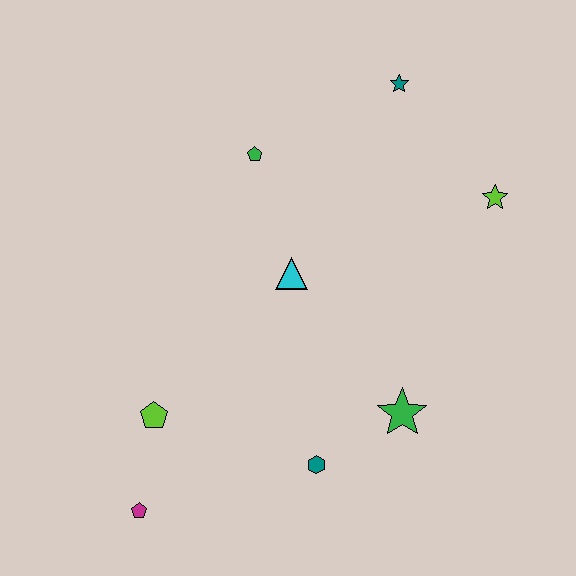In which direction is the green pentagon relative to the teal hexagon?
The green pentagon is above the teal hexagon.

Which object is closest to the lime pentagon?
The magenta pentagon is closest to the lime pentagon.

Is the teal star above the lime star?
Yes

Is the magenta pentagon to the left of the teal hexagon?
Yes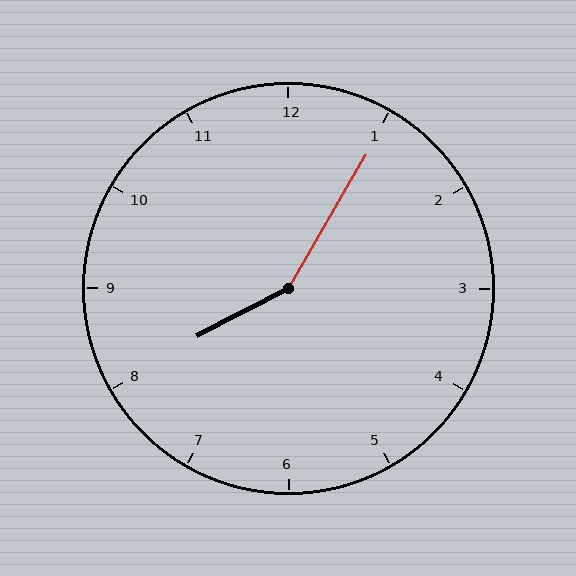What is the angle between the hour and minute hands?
Approximately 148 degrees.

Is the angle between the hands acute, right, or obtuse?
It is obtuse.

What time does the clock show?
8:05.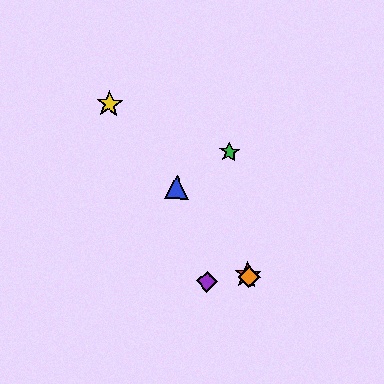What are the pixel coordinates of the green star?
The green star is at (229, 152).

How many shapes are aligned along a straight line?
4 shapes (the red star, the blue triangle, the yellow star, the orange diamond) are aligned along a straight line.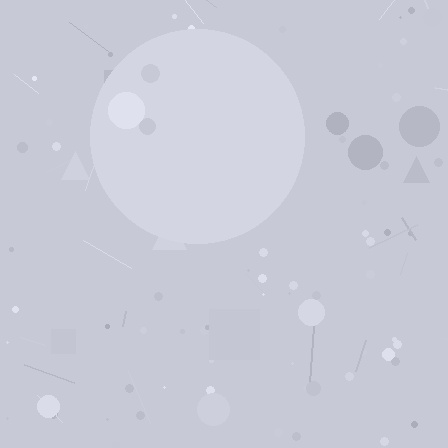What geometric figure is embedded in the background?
A circle is embedded in the background.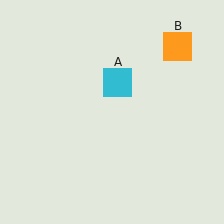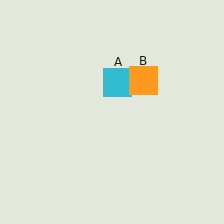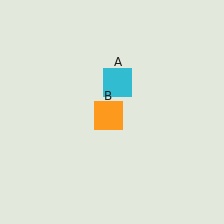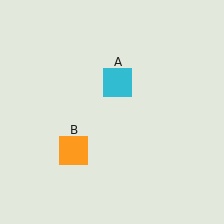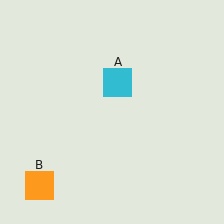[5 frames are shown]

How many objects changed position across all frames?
1 object changed position: orange square (object B).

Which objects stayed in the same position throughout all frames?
Cyan square (object A) remained stationary.